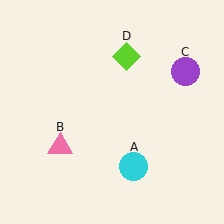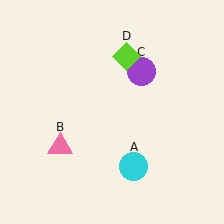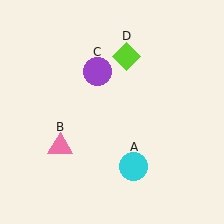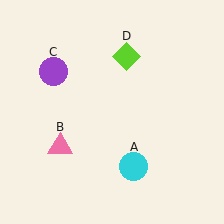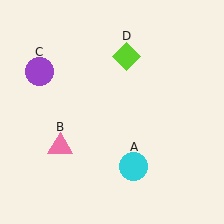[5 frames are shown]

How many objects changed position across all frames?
1 object changed position: purple circle (object C).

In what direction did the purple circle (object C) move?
The purple circle (object C) moved left.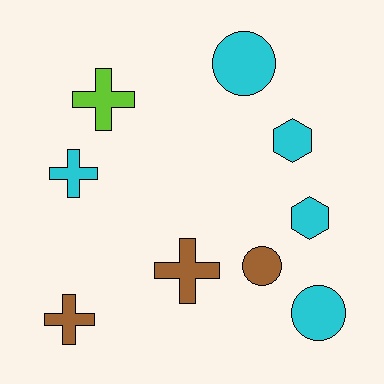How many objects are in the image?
There are 9 objects.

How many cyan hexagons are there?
There are 2 cyan hexagons.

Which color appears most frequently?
Cyan, with 5 objects.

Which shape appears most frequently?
Cross, with 4 objects.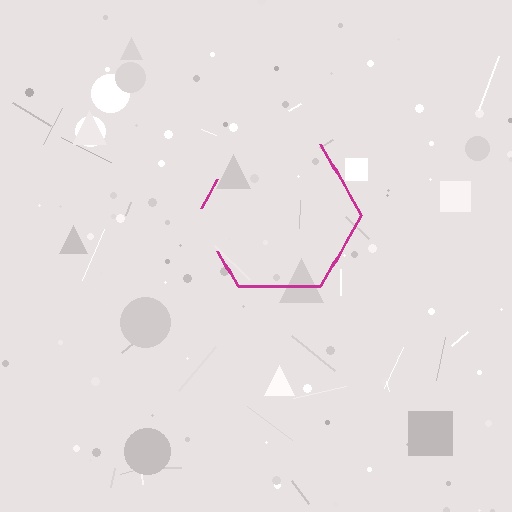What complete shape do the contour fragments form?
The contour fragments form a hexagon.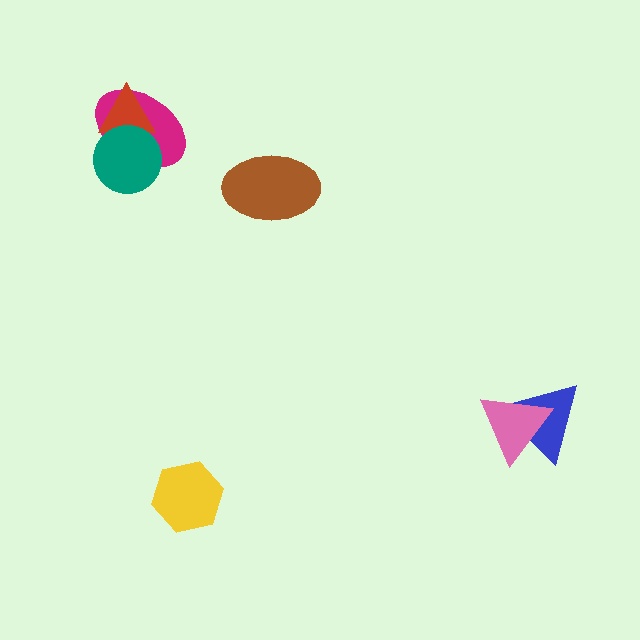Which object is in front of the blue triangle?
The pink triangle is in front of the blue triangle.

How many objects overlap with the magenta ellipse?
2 objects overlap with the magenta ellipse.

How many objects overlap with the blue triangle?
1 object overlaps with the blue triangle.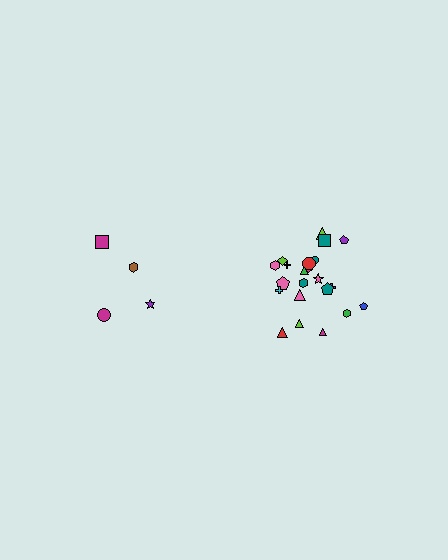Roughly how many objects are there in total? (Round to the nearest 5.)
Roughly 25 objects in total.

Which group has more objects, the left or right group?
The right group.